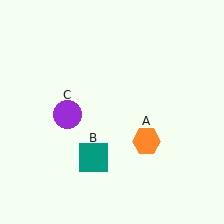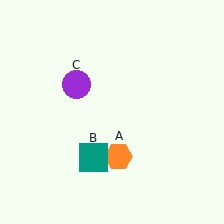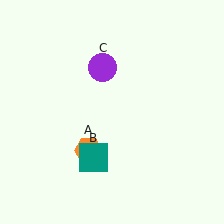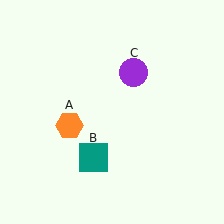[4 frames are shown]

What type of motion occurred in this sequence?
The orange hexagon (object A), purple circle (object C) rotated clockwise around the center of the scene.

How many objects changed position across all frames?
2 objects changed position: orange hexagon (object A), purple circle (object C).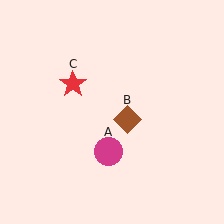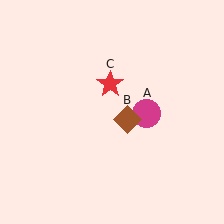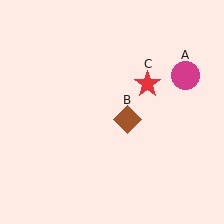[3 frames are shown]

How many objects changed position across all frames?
2 objects changed position: magenta circle (object A), red star (object C).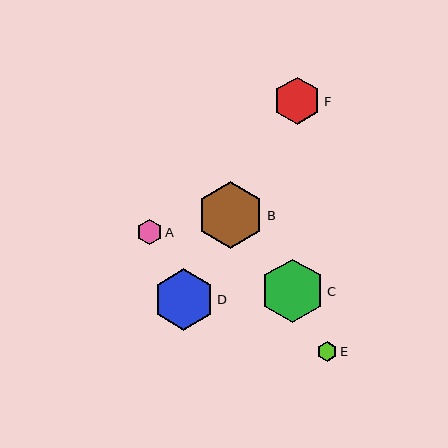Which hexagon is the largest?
Hexagon B is the largest with a size of approximately 67 pixels.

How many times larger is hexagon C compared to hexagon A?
Hexagon C is approximately 2.5 times the size of hexagon A.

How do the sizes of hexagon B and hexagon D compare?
Hexagon B and hexagon D are approximately the same size.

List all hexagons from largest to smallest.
From largest to smallest: B, C, D, F, A, E.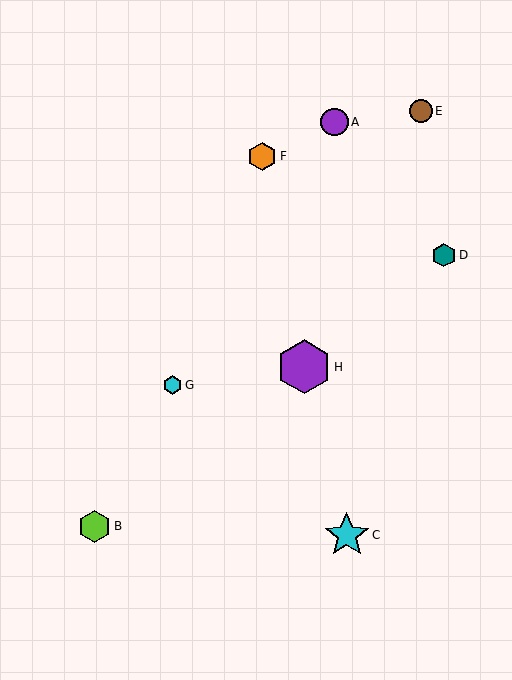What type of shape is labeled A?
Shape A is a purple circle.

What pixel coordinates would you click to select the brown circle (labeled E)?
Click at (421, 111) to select the brown circle E.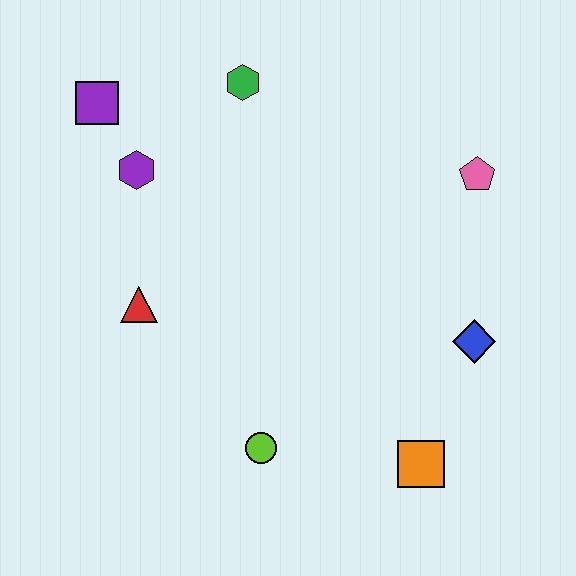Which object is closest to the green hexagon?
The purple hexagon is closest to the green hexagon.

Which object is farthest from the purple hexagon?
The orange square is farthest from the purple hexagon.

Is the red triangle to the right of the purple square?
Yes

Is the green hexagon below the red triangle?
No